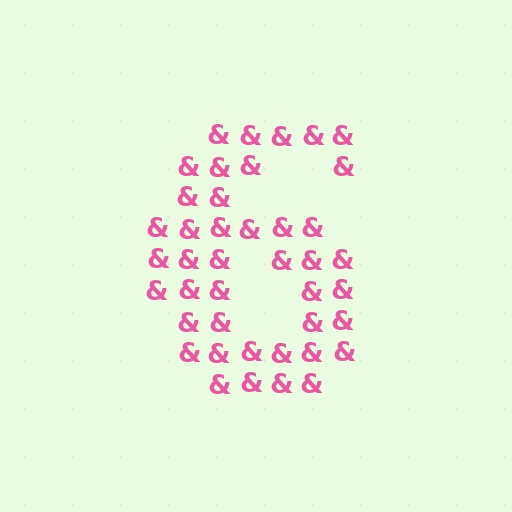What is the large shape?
The large shape is the digit 6.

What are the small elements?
The small elements are ampersands.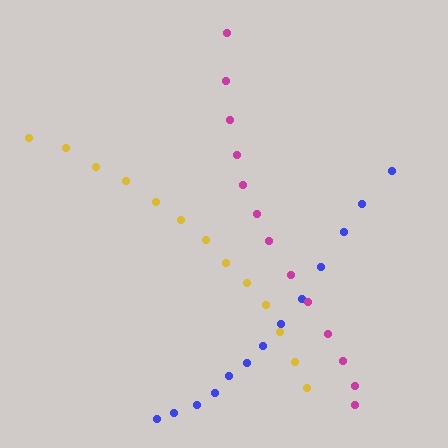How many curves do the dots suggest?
There are 3 distinct paths.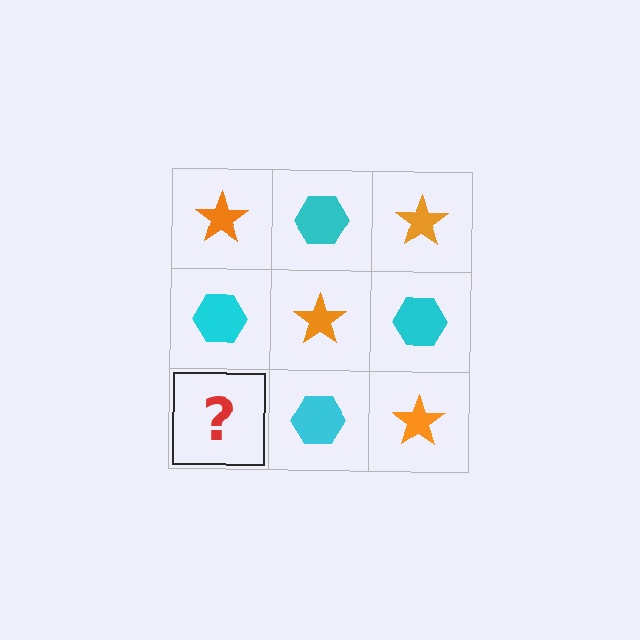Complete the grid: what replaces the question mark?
The question mark should be replaced with an orange star.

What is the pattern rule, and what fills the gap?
The rule is that it alternates orange star and cyan hexagon in a checkerboard pattern. The gap should be filled with an orange star.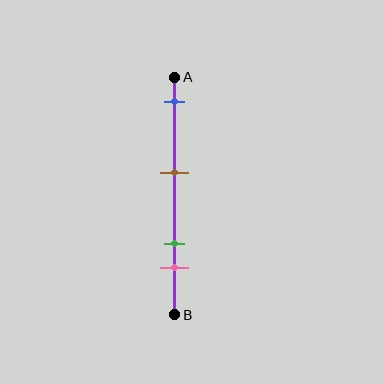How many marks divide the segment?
There are 4 marks dividing the segment.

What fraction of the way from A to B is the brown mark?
The brown mark is approximately 40% (0.4) of the way from A to B.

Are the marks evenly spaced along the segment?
No, the marks are not evenly spaced.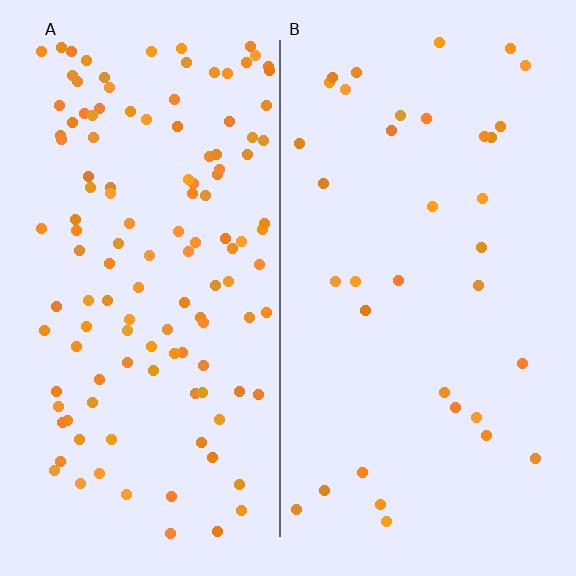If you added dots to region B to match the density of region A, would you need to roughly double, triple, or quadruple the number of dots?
Approximately quadruple.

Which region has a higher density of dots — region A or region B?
A (the left).